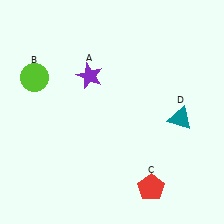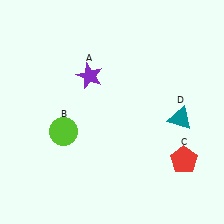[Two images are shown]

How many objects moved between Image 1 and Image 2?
2 objects moved between the two images.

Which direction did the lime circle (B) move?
The lime circle (B) moved down.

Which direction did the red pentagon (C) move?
The red pentagon (C) moved right.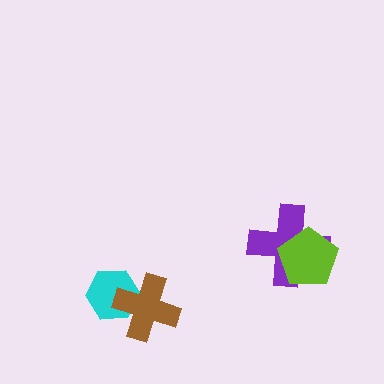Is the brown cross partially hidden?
No, no other shape covers it.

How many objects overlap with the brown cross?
1 object overlaps with the brown cross.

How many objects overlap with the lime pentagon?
1 object overlaps with the lime pentagon.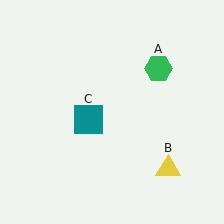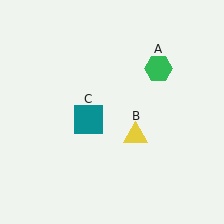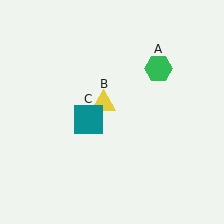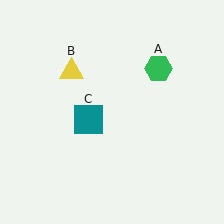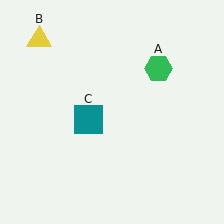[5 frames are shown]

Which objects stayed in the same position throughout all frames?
Green hexagon (object A) and teal square (object C) remained stationary.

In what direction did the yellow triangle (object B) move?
The yellow triangle (object B) moved up and to the left.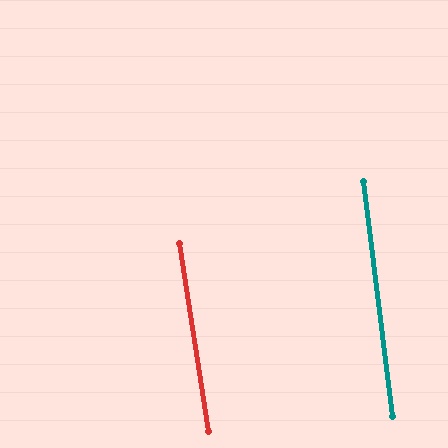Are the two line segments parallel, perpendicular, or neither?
Parallel — their directions differ by only 1.4°.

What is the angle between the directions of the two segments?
Approximately 1 degree.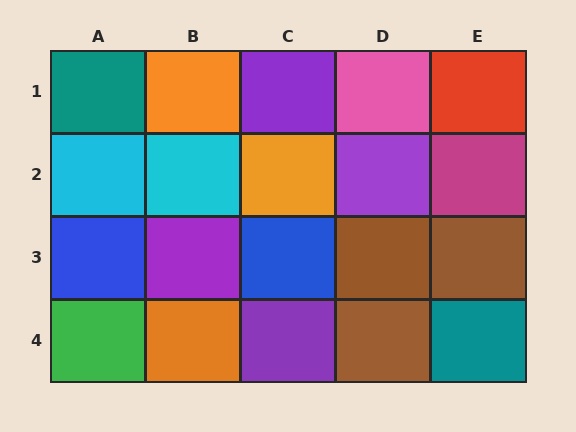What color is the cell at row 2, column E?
Magenta.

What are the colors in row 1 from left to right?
Teal, orange, purple, pink, red.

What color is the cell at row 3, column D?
Brown.